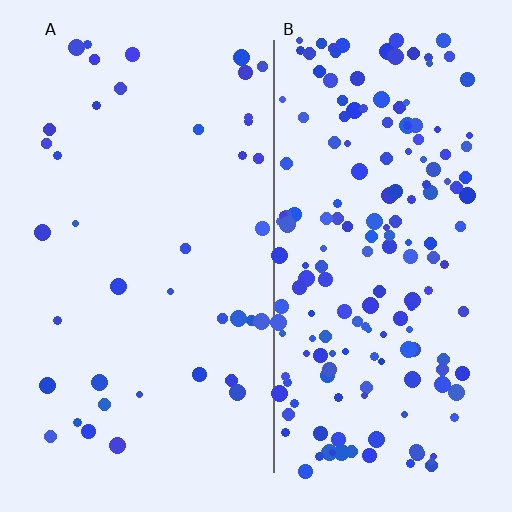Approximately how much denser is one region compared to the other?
Approximately 4.4× — region B over region A.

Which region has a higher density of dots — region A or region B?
B (the right).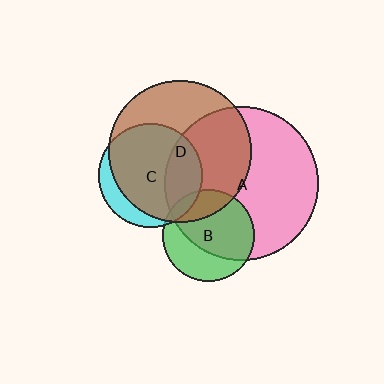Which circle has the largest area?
Circle A (pink).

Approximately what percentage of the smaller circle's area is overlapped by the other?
Approximately 80%.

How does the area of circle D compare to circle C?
Approximately 1.9 times.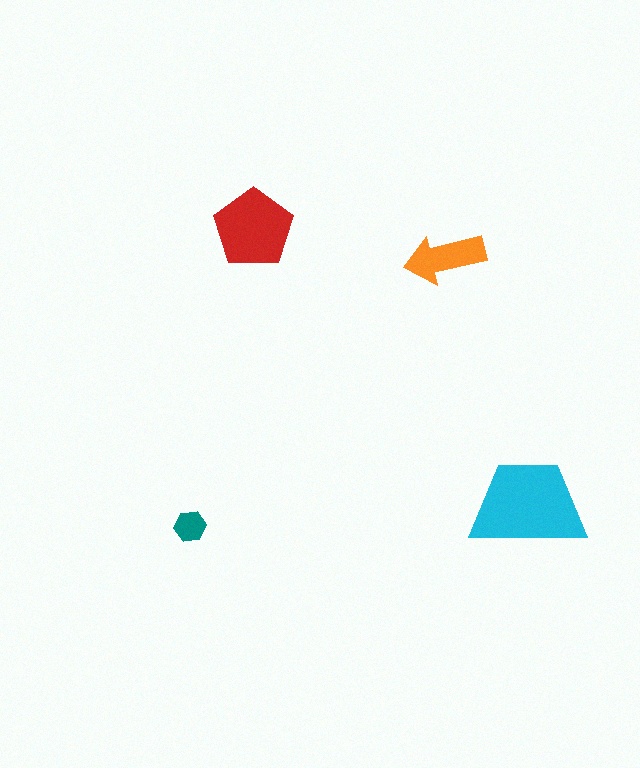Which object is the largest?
The cyan trapezoid.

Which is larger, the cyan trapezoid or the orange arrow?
The cyan trapezoid.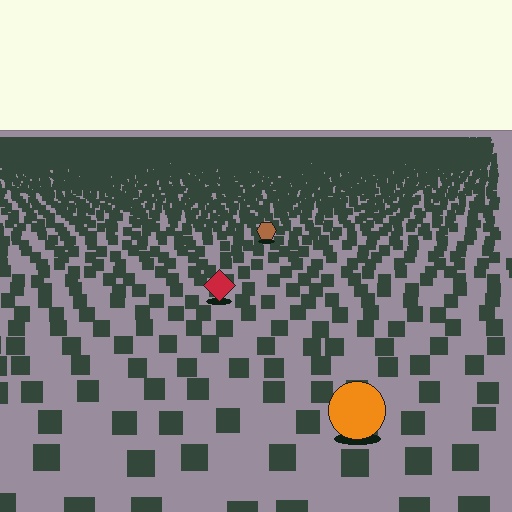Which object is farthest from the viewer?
The brown hexagon is farthest from the viewer. It appears smaller and the ground texture around it is denser.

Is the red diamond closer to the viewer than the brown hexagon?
Yes. The red diamond is closer — you can tell from the texture gradient: the ground texture is coarser near it.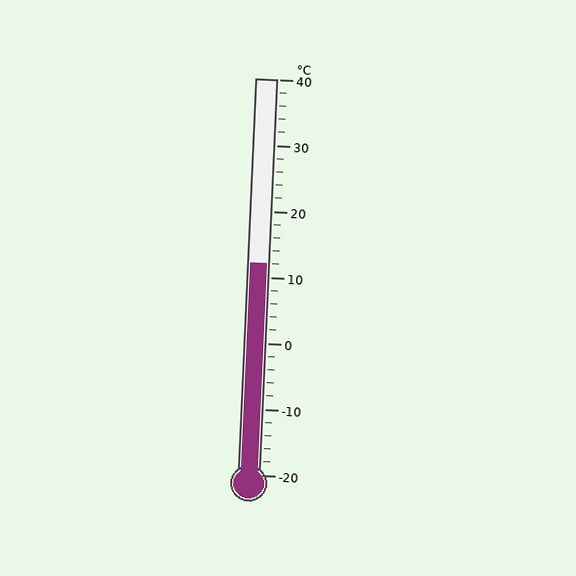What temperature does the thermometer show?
The thermometer shows approximately 12°C.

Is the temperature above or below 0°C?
The temperature is above 0°C.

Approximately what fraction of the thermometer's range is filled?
The thermometer is filled to approximately 55% of its range.